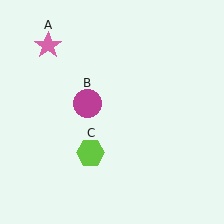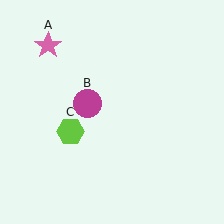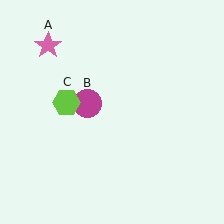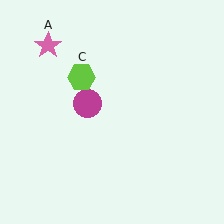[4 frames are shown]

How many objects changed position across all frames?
1 object changed position: lime hexagon (object C).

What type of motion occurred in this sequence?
The lime hexagon (object C) rotated clockwise around the center of the scene.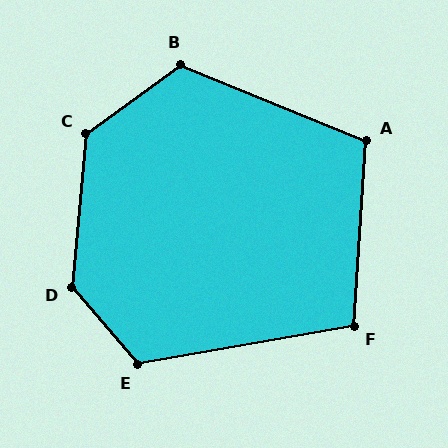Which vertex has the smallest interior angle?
F, at approximately 104 degrees.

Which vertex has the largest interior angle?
D, at approximately 134 degrees.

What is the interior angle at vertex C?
Approximately 131 degrees (obtuse).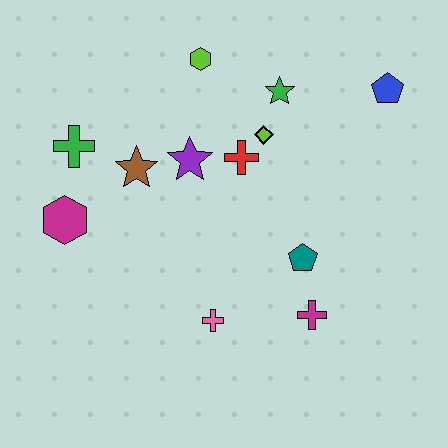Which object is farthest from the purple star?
The blue pentagon is farthest from the purple star.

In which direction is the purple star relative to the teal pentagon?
The purple star is to the left of the teal pentagon.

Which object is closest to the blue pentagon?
The green star is closest to the blue pentagon.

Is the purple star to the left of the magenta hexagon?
No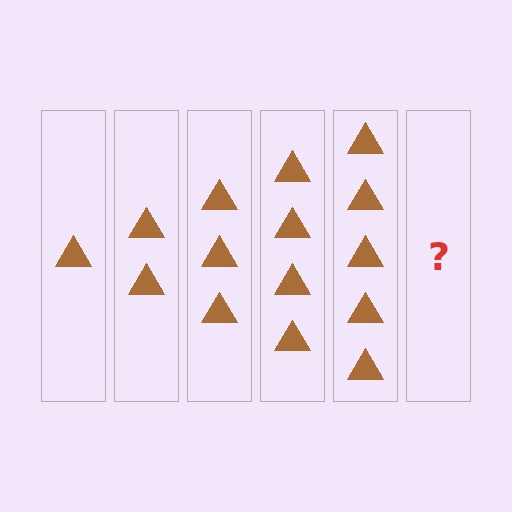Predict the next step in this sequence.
The next step is 6 triangles.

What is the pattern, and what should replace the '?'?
The pattern is that each step adds one more triangle. The '?' should be 6 triangles.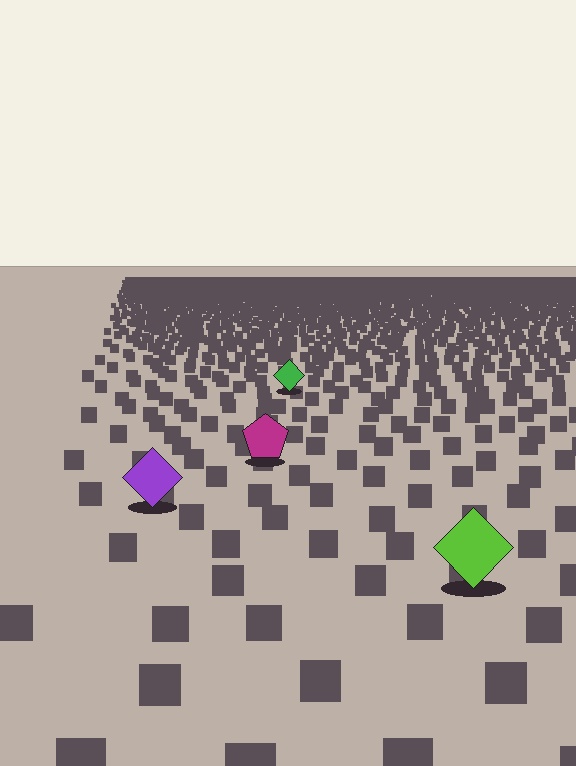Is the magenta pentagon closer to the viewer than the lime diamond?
No. The lime diamond is closer — you can tell from the texture gradient: the ground texture is coarser near it.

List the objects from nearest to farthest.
From nearest to farthest: the lime diamond, the purple diamond, the magenta pentagon, the green diamond.